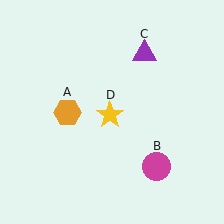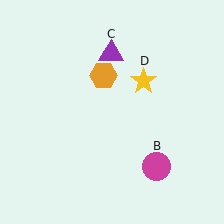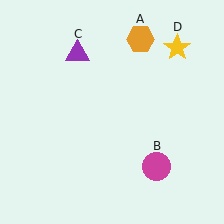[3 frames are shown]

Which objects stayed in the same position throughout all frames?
Magenta circle (object B) remained stationary.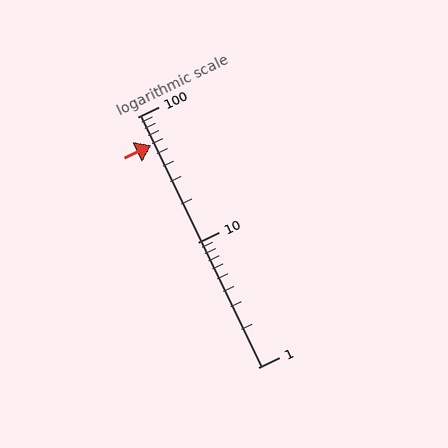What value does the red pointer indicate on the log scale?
The pointer indicates approximately 59.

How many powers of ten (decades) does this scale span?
The scale spans 2 decades, from 1 to 100.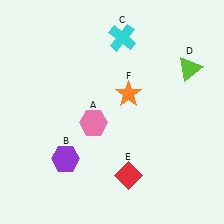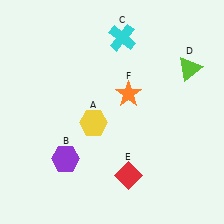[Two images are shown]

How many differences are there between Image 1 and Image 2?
There is 1 difference between the two images.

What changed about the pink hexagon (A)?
In Image 1, A is pink. In Image 2, it changed to yellow.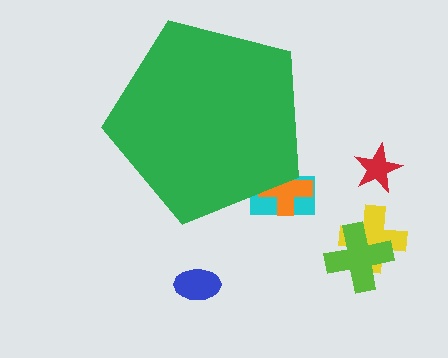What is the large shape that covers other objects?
A green pentagon.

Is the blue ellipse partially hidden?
No, the blue ellipse is fully visible.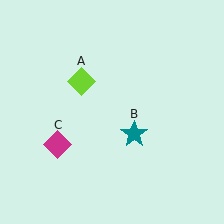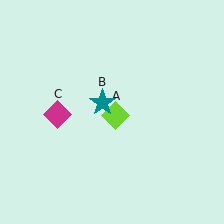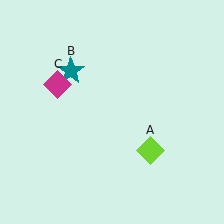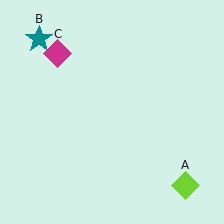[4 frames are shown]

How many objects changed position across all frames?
3 objects changed position: lime diamond (object A), teal star (object B), magenta diamond (object C).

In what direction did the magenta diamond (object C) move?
The magenta diamond (object C) moved up.